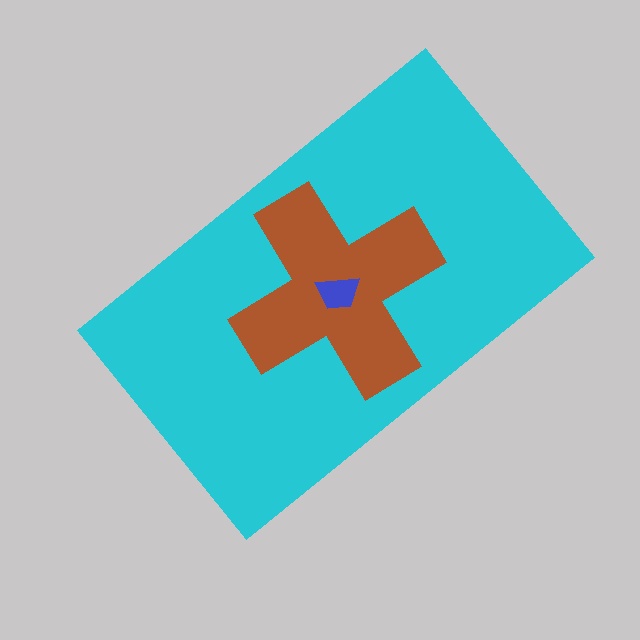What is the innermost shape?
The blue trapezoid.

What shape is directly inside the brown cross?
The blue trapezoid.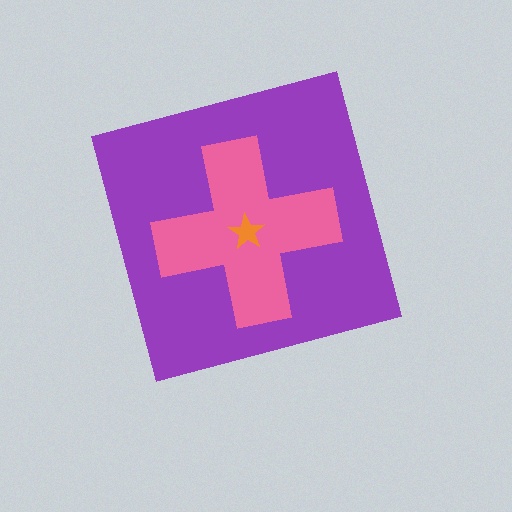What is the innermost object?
The orange star.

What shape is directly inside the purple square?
The pink cross.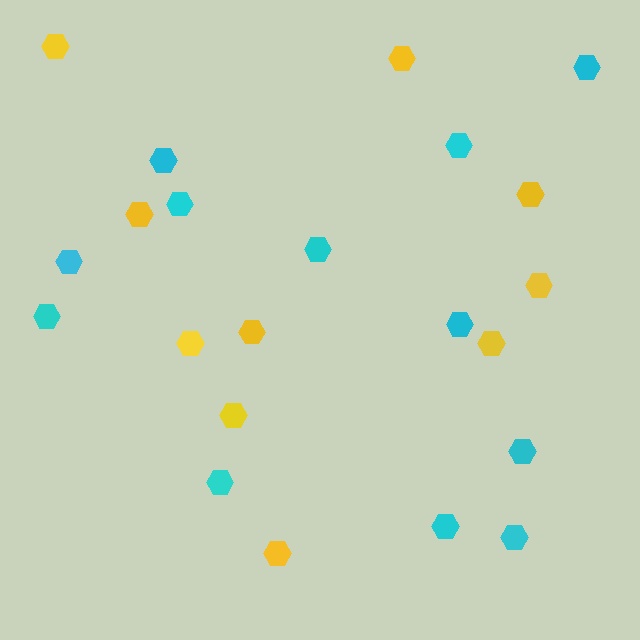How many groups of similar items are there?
There are 2 groups: one group of yellow hexagons (10) and one group of cyan hexagons (12).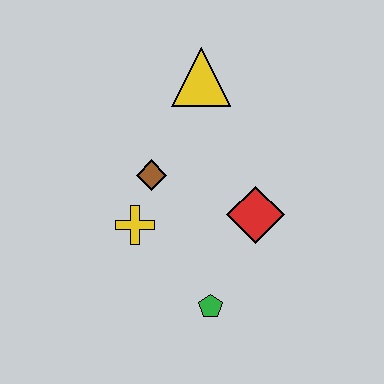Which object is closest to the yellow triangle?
The brown diamond is closest to the yellow triangle.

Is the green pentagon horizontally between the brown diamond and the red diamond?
Yes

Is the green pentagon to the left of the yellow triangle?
No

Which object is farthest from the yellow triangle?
The green pentagon is farthest from the yellow triangle.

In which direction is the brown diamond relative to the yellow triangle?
The brown diamond is below the yellow triangle.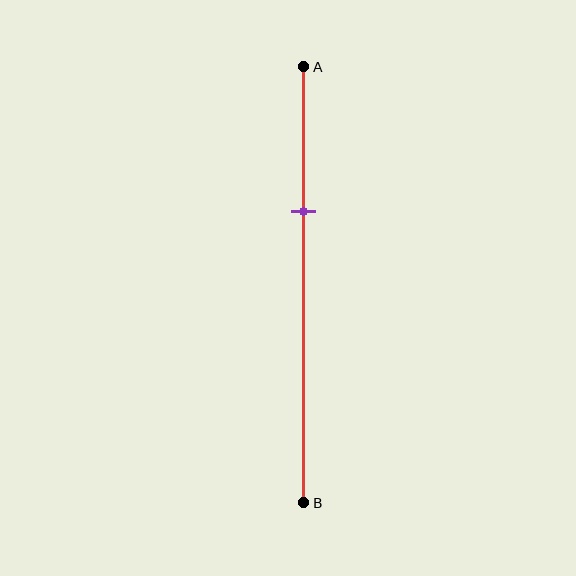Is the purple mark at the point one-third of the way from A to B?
Yes, the mark is approximately at the one-third point.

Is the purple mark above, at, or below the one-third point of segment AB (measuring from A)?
The purple mark is approximately at the one-third point of segment AB.